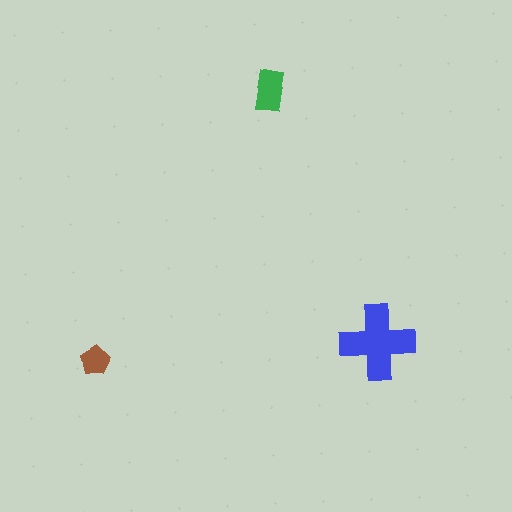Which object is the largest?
The blue cross.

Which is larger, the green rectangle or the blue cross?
The blue cross.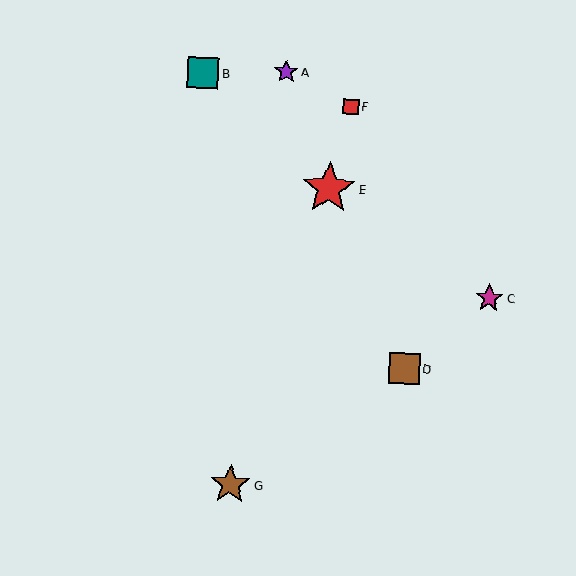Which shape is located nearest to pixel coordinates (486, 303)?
The magenta star (labeled C) at (489, 298) is nearest to that location.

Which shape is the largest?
The red star (labeled E) is the largest.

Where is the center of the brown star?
The center of the brown star is at (230, 484).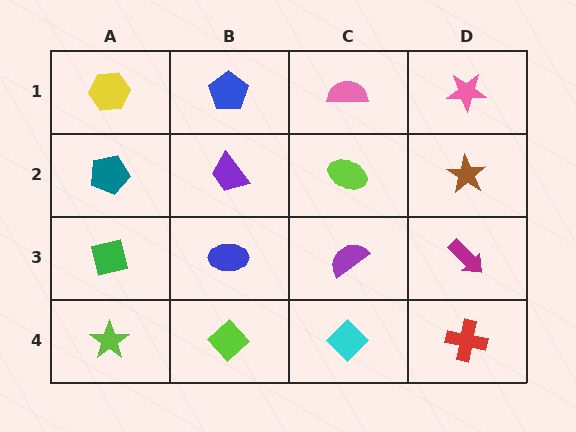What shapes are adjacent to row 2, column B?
A blue pentagon (row 1, column B), a blue ellipse (row 3, column B), a teal pentagon (row 2, column A), a lime ellipse (row 2, column C).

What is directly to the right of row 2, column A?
A purple trapezoid.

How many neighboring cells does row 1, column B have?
3.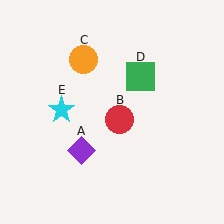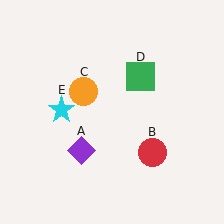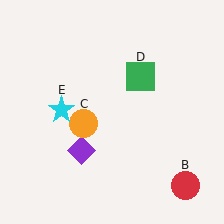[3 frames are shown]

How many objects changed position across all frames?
2 objects changed position: red circle (object B), orange circle (object C).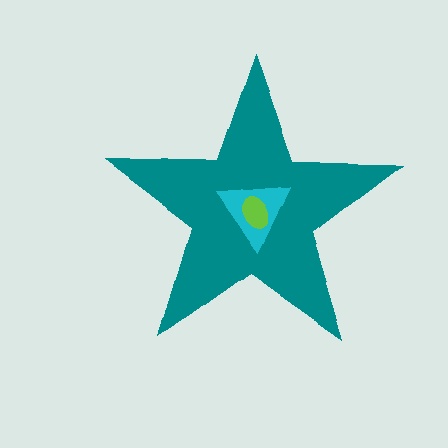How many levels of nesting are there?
3.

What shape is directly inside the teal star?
The cyan triangle.